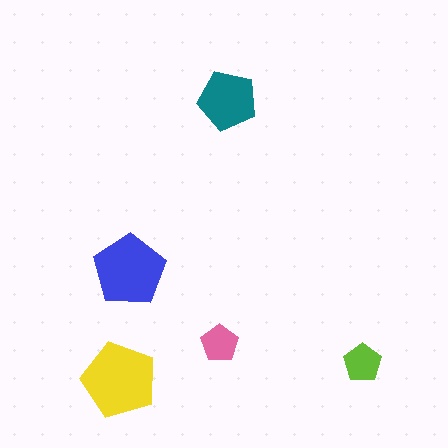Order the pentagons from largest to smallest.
the yellow one, the blue one, the teal one, the lime one, the pink one.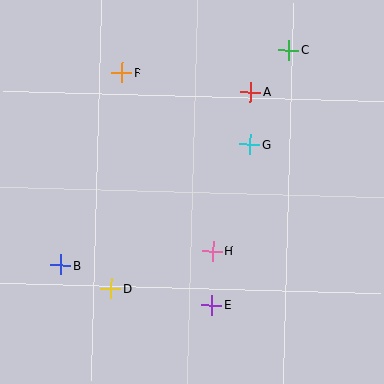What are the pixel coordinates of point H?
Point H is at (212, 251).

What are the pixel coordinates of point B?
Point B is at (61, 265).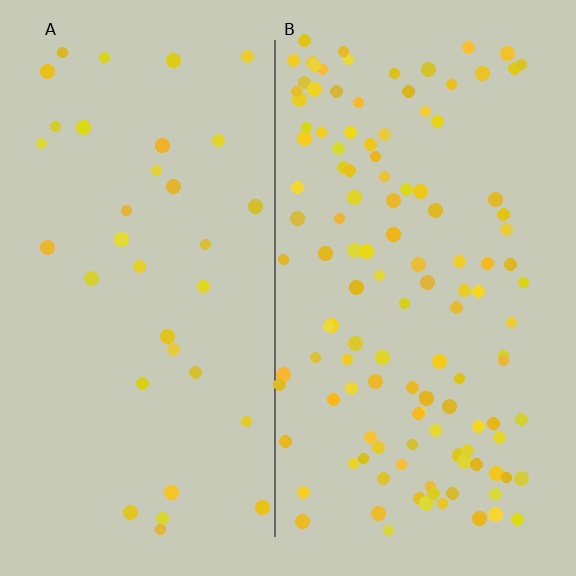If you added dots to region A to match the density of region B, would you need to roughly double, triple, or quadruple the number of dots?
Approximately quadruple.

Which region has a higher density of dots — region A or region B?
B (the right).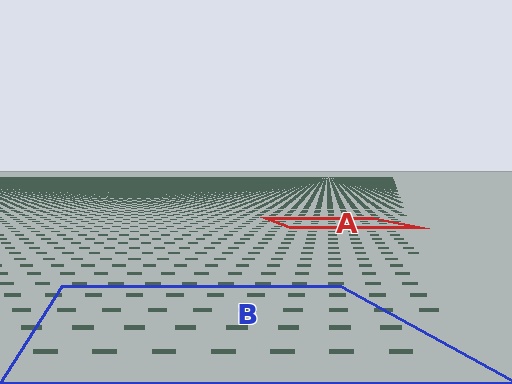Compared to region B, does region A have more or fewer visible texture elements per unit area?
Region A has more texture elements per unit area — they are packed more densely because it is farther away.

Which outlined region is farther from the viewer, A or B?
Region A is farther from the viewer — the texture elements inside it appear smaller and more densely packed.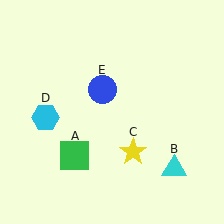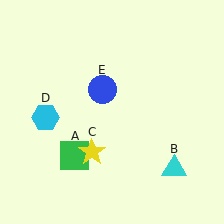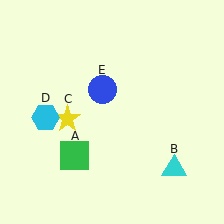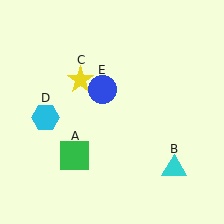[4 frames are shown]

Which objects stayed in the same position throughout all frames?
Green square (object A) and cyan triangle (object B) and cyan hexagon (object D) and blue circle (object E) remained stationary.